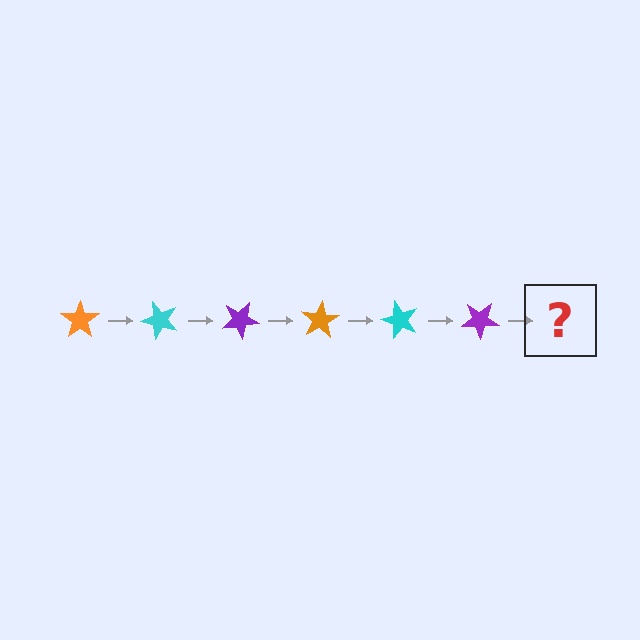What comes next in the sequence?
The next element should be an orange star, rotated 300 degrees from the start.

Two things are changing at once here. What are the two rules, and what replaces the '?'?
The two rules are that it rotates 50 degrees each step and the color cycles through orange, cyan, and purple. The '?' should be an orange star, rotated 300 degrees from the start.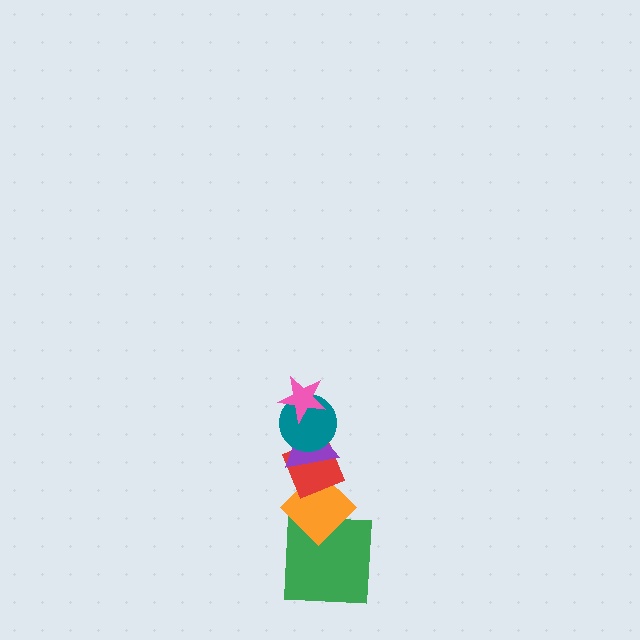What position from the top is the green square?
The green square is 6th from the top.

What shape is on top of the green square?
The orange diamond is on top of the green square.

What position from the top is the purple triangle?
The purple triangle is 3rd from the top.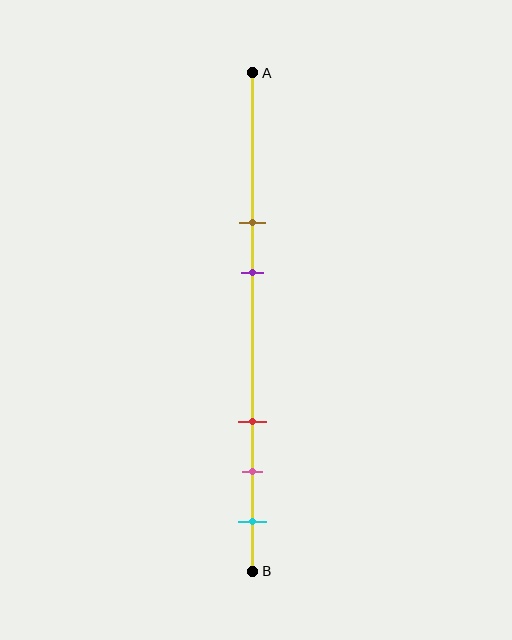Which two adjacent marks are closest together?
The pink and cyan marks are the closest adjacent pair.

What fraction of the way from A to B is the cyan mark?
The cyan mark is approximately 90% (0.9) of the way from A to B.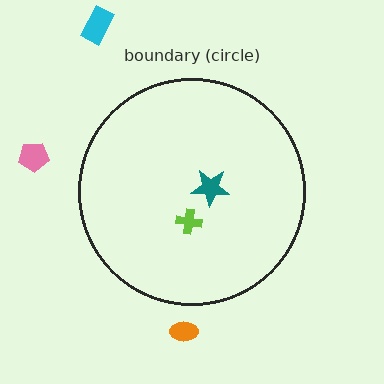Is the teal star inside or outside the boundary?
Inside.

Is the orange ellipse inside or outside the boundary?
Outside.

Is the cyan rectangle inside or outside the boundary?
Outside.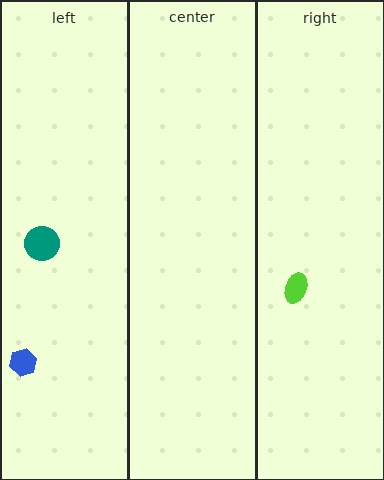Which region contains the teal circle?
The left region.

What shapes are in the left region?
The blue hexagon, the teal circle.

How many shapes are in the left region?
2.